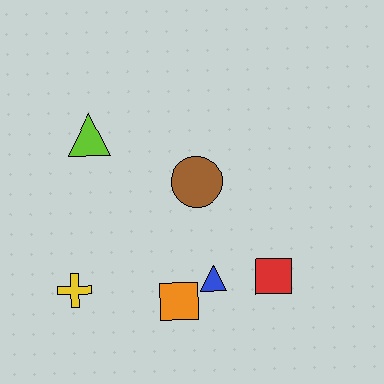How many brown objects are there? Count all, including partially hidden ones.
There is 1 brown object.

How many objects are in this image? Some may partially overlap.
There are 6 objects.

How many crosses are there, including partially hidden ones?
There is 1 cross.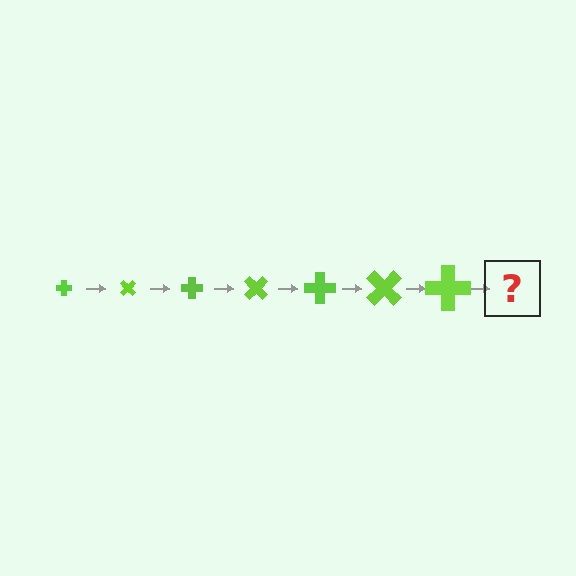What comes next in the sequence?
The next element should be a cross, larger than the previous one and rotated 315 degrees from the start.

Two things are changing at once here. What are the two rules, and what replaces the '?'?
The two rules are that the cross grows larger each step and it rotates 45 degrees each step. The '?' should be a cross, larger than the previous one and rotated 315 degrees from the start.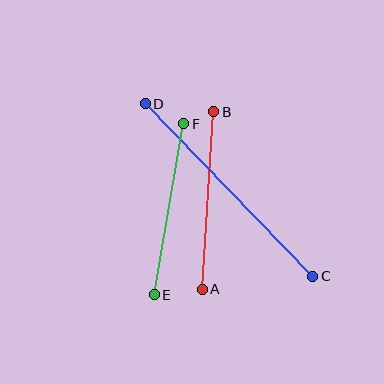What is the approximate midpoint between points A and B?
The midpoint is at approximately (208, 201) pixels.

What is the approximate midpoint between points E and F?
The midpoint is at approximately (169, 209) pixels.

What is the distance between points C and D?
The distance is approximately 241 pixels.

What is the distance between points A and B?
The distance is approximately 178 pixels.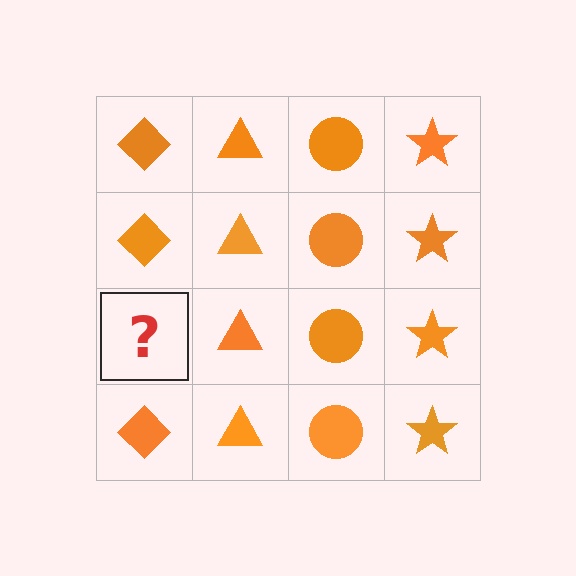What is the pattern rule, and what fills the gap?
The rule is that each column has a consistent shape. The gap should be filled with an orange diamond.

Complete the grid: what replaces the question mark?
The question mark should be replaced with an orange diamond.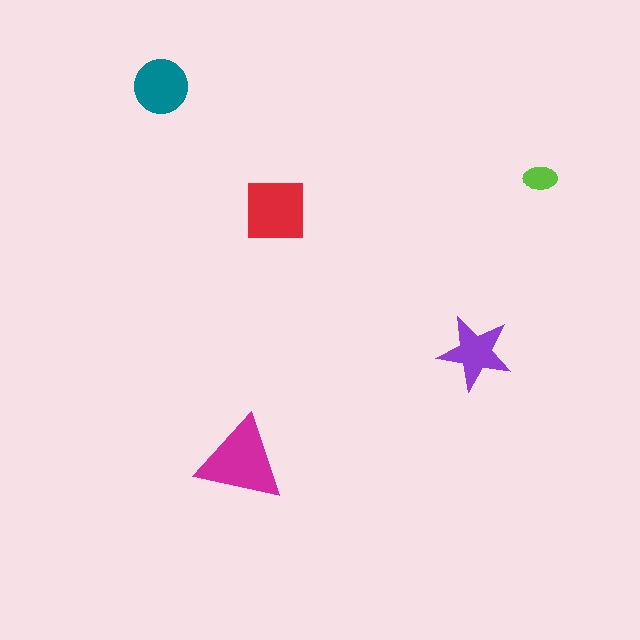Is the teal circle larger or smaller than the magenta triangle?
Smaller.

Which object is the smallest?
The lime ellipse.